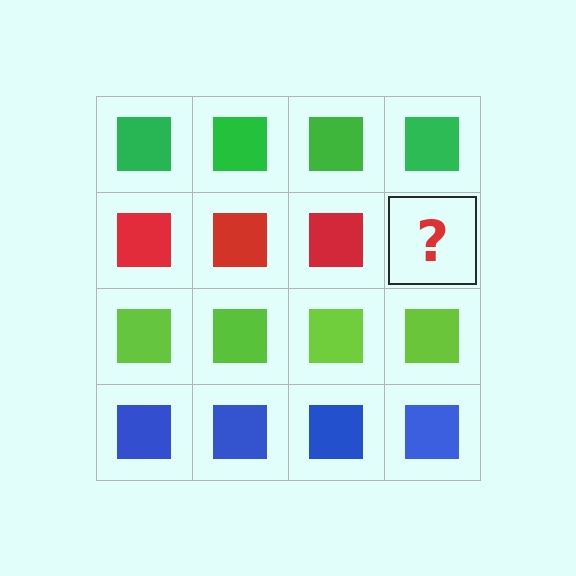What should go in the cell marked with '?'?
The missing cell should contain a red square.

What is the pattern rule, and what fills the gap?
The rule is that each row has a consistent color. The gap should be filled with a red square.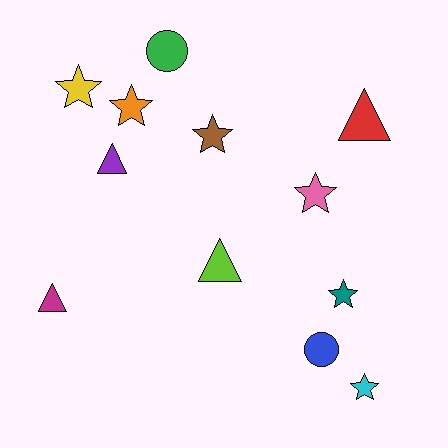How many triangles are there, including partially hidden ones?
There are 4 triangles.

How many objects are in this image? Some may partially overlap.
There are 12 objects.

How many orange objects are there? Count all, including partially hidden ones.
There is 1 orange object.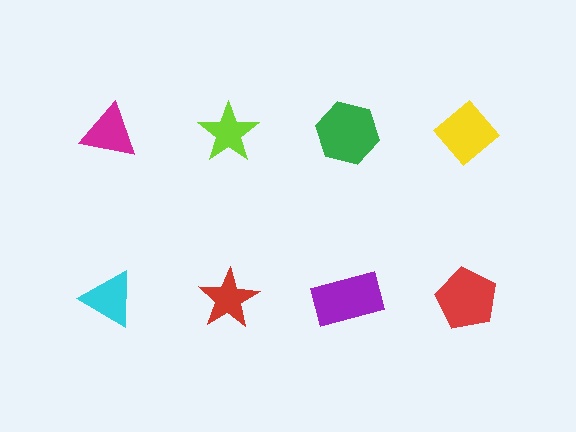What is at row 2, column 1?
A cyan triangle.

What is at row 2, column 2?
A red star.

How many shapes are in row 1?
4 shapes.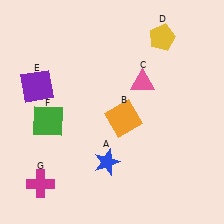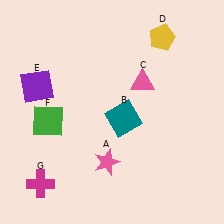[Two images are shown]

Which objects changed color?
A changed from blue to pink. B changed from orange to teal.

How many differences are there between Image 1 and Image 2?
There are 2 differences between the two images.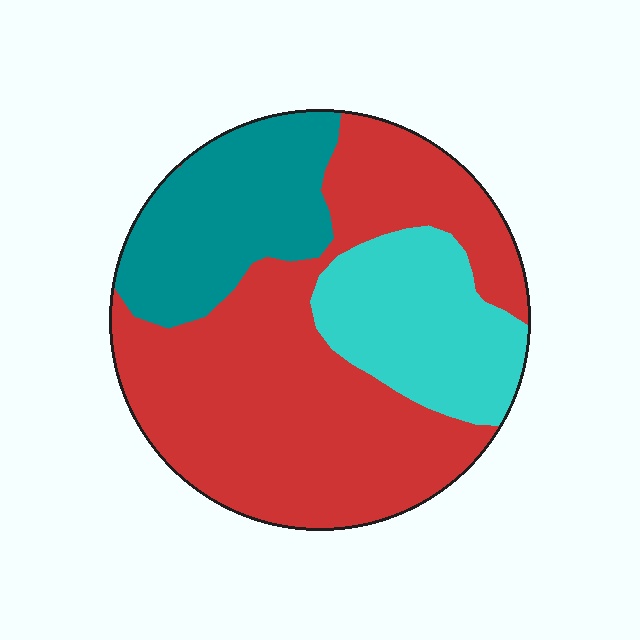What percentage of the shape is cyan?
Cyan covers 21% of the shape.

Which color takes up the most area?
Red, at roughly 55%.